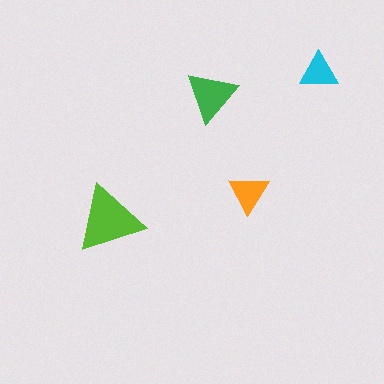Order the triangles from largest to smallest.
the lime one, the green one, the orange one, the cyan one.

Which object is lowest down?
The lime triangle is bottommost.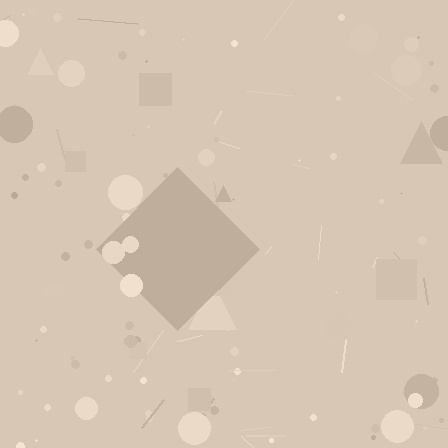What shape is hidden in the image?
A diamond is hidden in the image.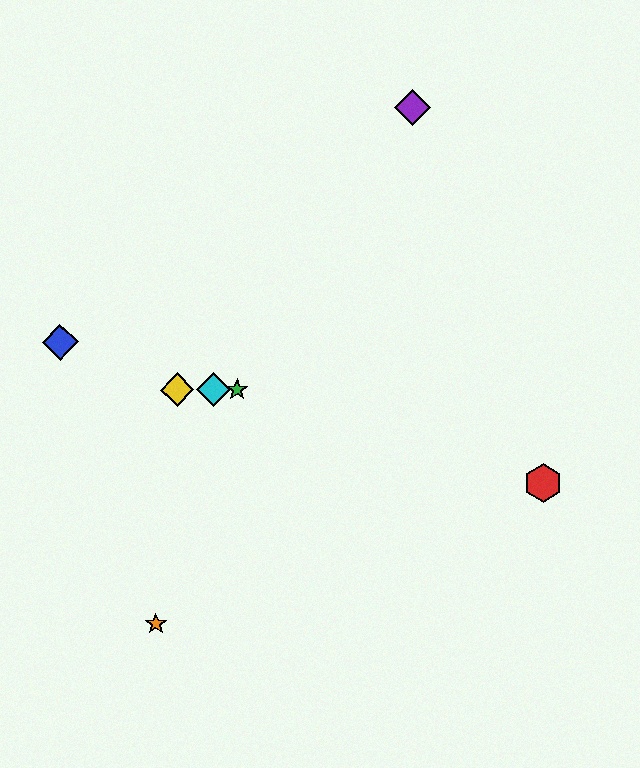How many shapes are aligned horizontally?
3 shapes (the green star, the yellow diamond, the cyan diamond) are aligned horizontally.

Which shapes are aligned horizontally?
The green star, the yellow diamond, the cyan diamond are aligned horizontally.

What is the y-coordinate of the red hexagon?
The red hexagon is at y≈483.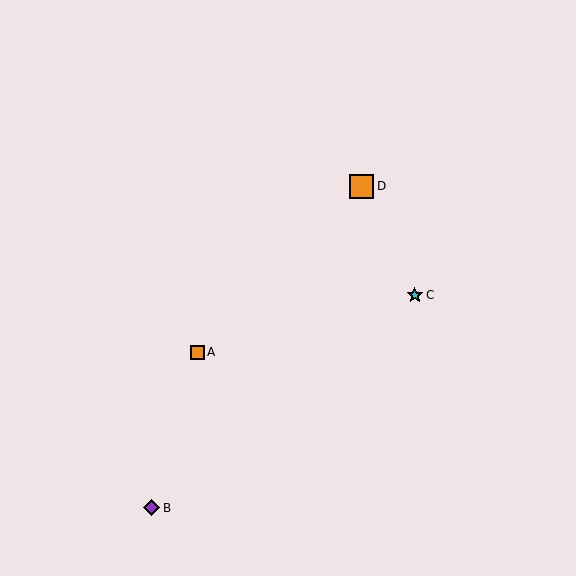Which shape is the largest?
The orange square (labeled D) is the largest.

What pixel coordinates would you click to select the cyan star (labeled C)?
Click at (415, 295) to select the cyan star C.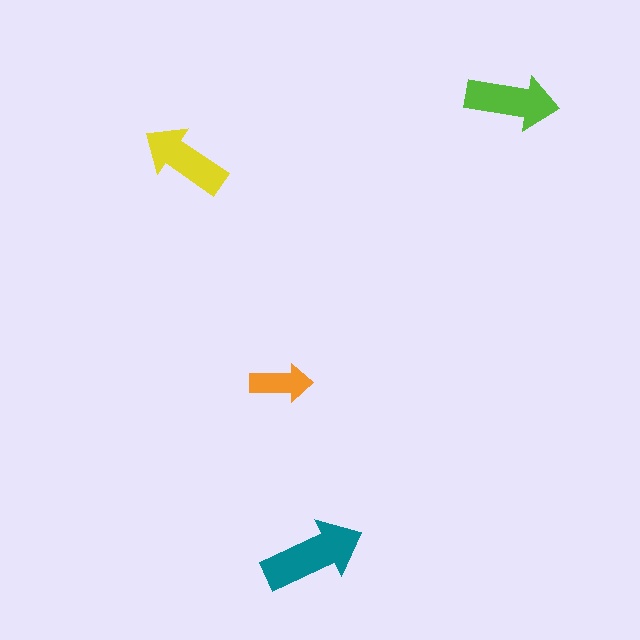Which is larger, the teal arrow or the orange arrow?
The teal one.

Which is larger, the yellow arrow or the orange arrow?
The yellow one.